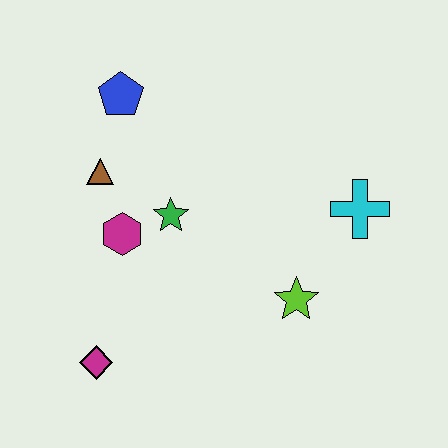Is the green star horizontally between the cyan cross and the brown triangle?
Yes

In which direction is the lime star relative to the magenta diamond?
The lime star is to the right of the magenta diamond.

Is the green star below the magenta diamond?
No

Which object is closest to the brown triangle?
The magenta hexagon is closest to the brown triangle.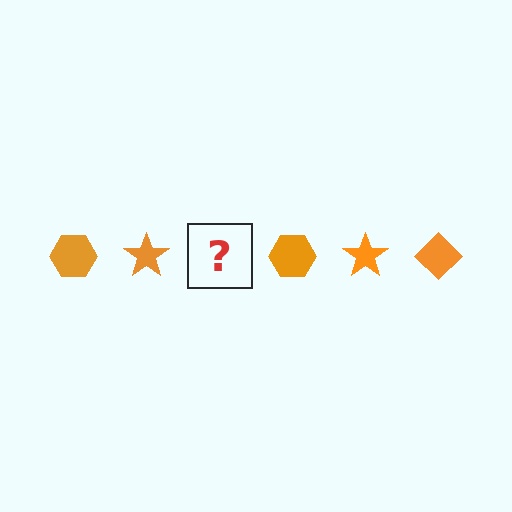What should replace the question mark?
The question mark should be replaced with an orange diamond.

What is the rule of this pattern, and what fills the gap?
The rule is that the pattern cycles through hexagon, star, diamond shapes in orange. The gap should be filled with an orange diamond.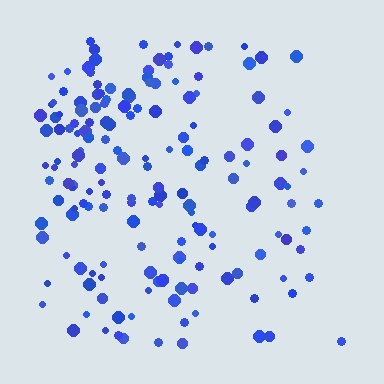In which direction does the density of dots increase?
From right to left, with the left side densest.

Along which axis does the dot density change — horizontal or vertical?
Horizontal.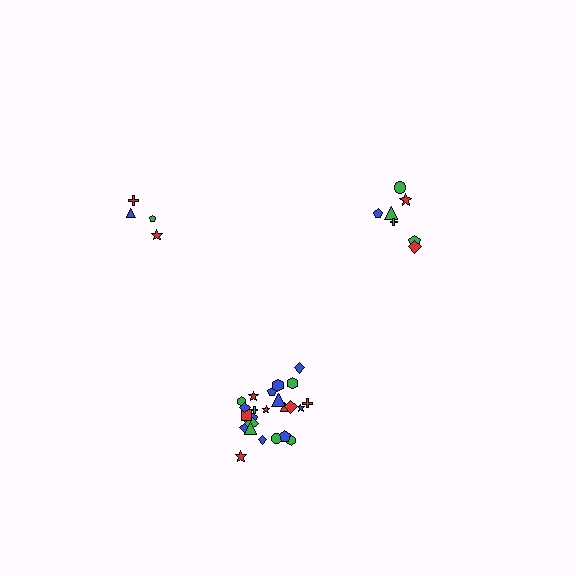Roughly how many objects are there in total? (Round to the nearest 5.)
Roughly 35 objects in total.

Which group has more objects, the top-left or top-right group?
The top-right group.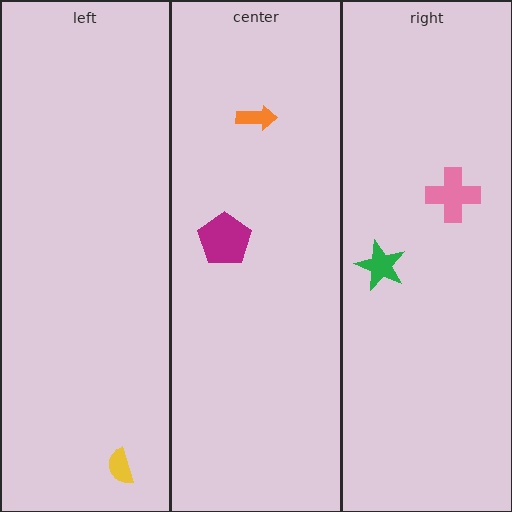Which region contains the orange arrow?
The center region.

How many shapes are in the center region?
2.